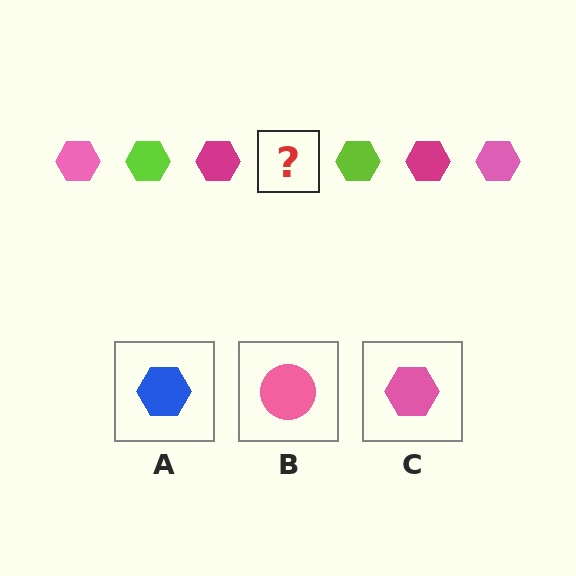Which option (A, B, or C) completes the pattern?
C.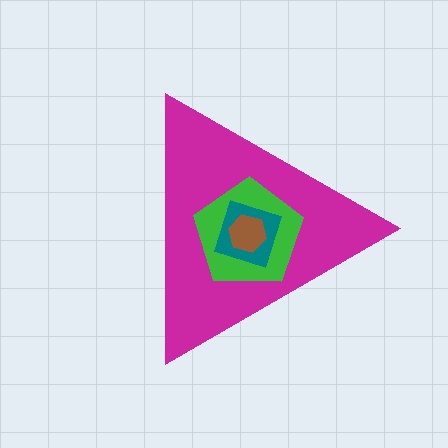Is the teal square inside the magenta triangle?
Yes.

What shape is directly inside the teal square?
The brown hexagon.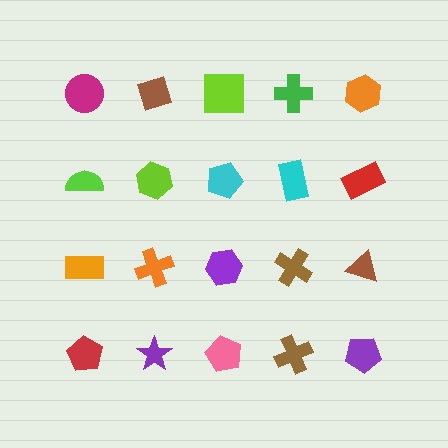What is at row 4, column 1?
A red pentagon.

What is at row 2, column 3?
A cyan pentagon.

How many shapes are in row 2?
5 shapes.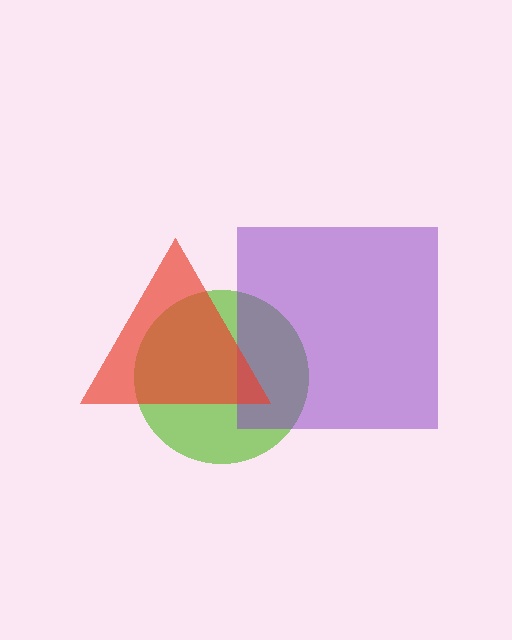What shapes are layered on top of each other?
The layered shapes are: a lime circle, a purple square, a red triangle.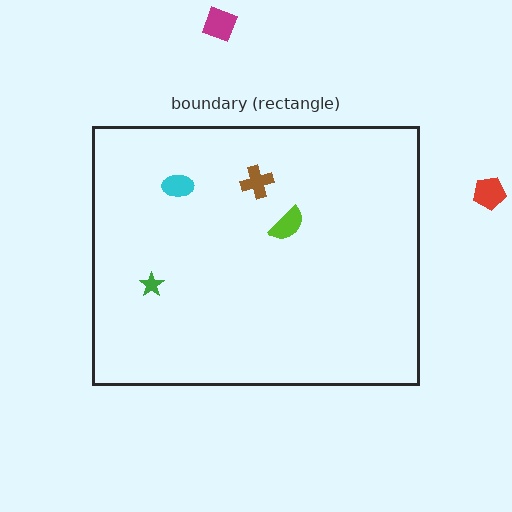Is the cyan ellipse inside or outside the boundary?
Inside.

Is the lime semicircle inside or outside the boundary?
Inside.